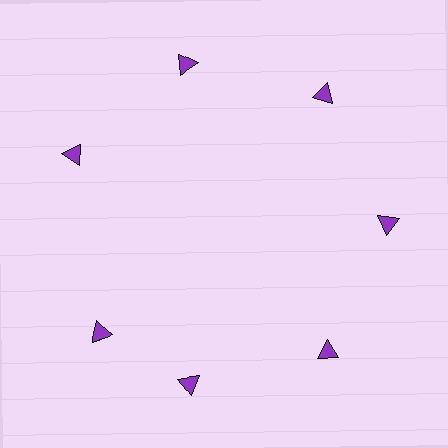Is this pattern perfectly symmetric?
No. The 7 purple triangles are arranged in a ring, but one element near the 8 o'clock position is rotated out of alignment along the ring, breaking the 7-fold rotational symmetry.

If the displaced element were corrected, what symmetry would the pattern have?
It would have 7-fold rotational symmetry — the pattern would map onto itself every 51 degrees.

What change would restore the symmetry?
The symmetry would be restored by rotating it back into even spacing with its neighbors so that all 7 triangles sit at equal angles and equal distance from the center.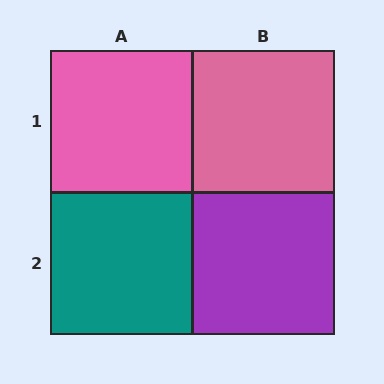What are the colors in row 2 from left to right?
Teal, purple.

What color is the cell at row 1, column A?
Pink.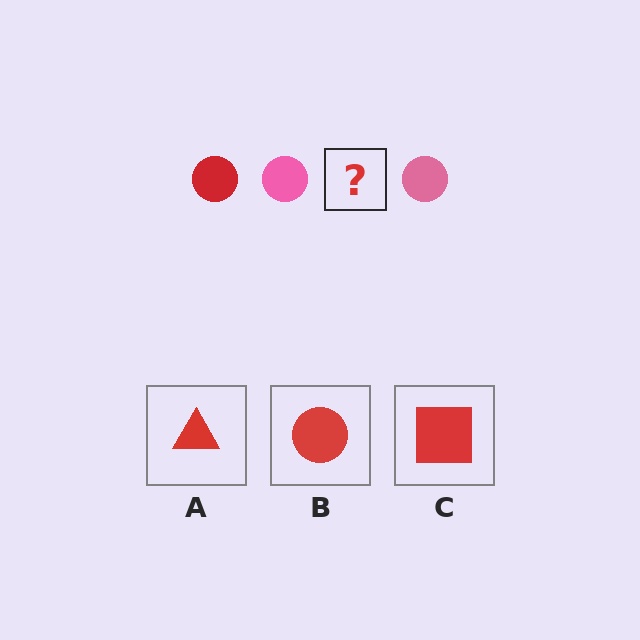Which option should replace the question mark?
Option B.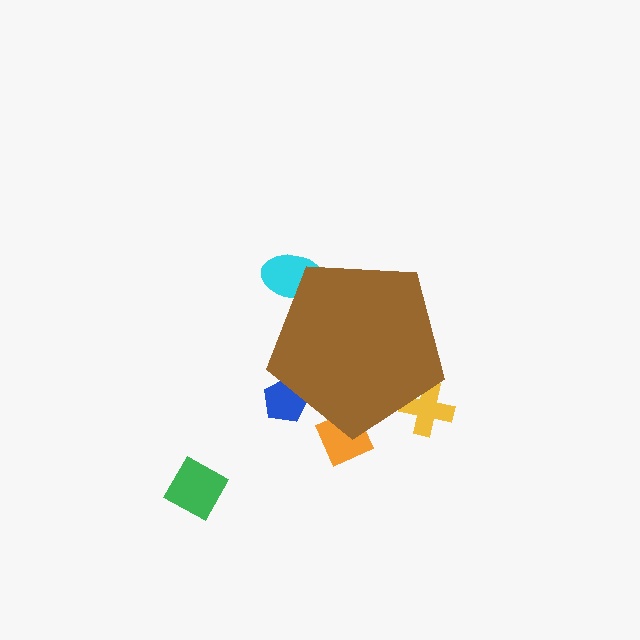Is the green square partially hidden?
No, the green square is fully visible.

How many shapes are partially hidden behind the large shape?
4 shapes are partially hidden.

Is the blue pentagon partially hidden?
Yes, the blue pentagon is partially hidden behind the brown pentagon.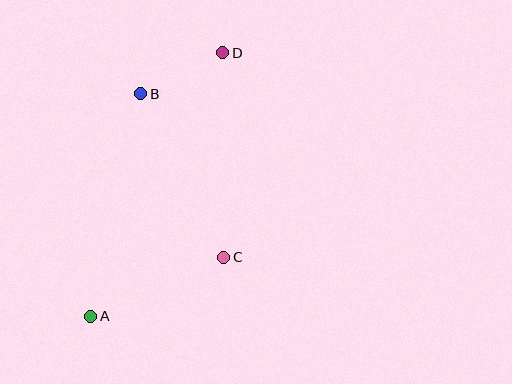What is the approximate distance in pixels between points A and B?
The distance between A and B is approximately 228 pixels.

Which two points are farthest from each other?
Points A and D are farthest from each other.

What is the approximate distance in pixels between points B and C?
The distance between B and C is approximately 183 pixels.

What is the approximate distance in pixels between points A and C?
The distance between A and C is approximately 146 pixels.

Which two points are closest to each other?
Points B and D are closest to each other.